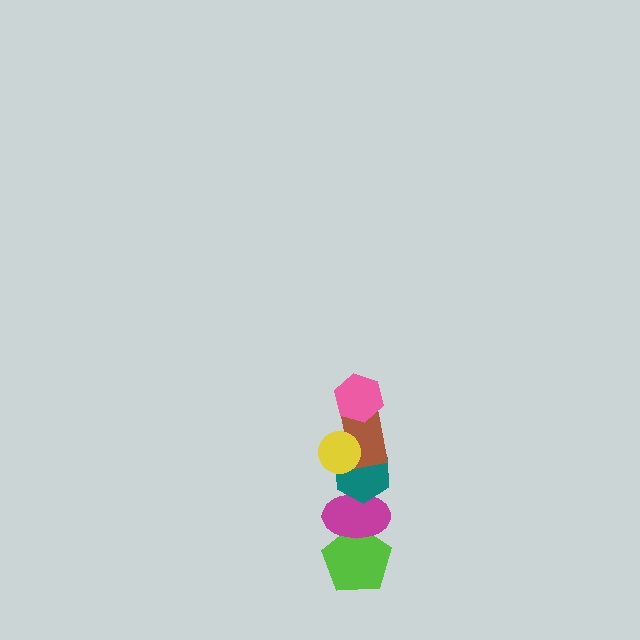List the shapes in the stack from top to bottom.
From top to bottom: the pink hexagon, the yellow circle, the brown rectangle, the teal hexagon, the magenta ellipse, the lime pentagon.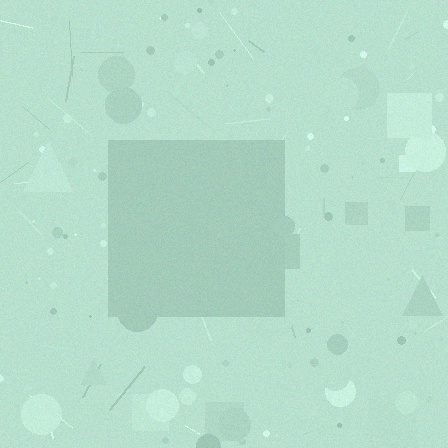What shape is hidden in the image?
A square is hidden in the image.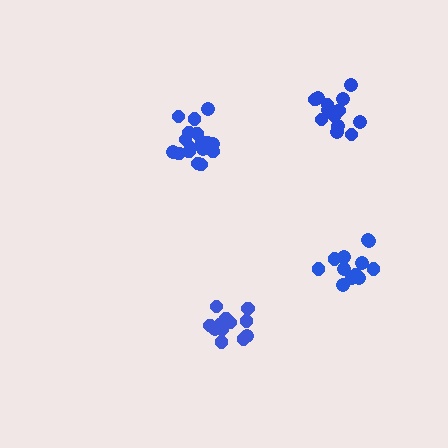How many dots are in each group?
Group 1: 12 dots, Group 2: 17 dots, Group 3: 12 dots, Group 4: 14 dots (55 total).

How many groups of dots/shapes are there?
There are 4 groups.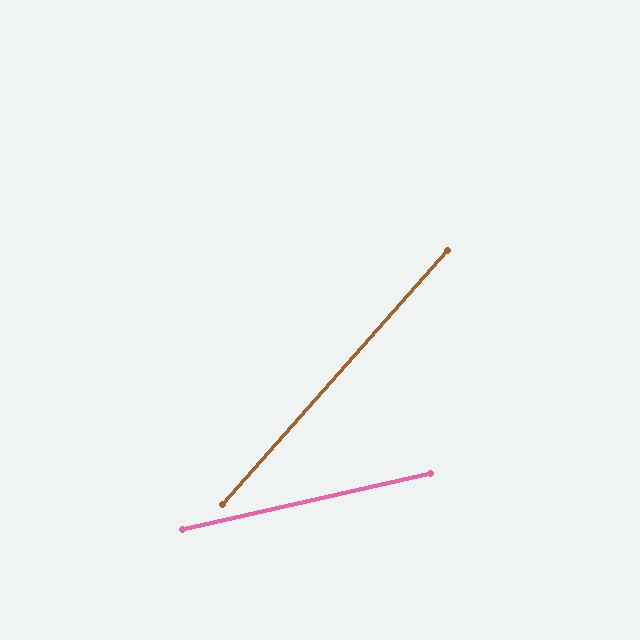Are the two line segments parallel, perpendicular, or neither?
Neither parallel nor perpendicular — they differ by about 36°.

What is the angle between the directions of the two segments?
Approximately 36 degrees.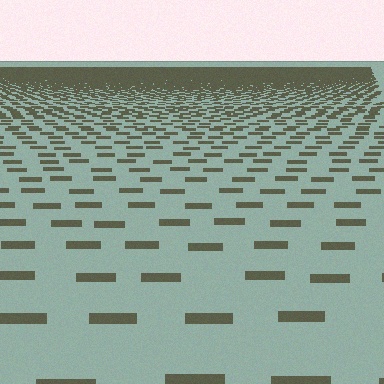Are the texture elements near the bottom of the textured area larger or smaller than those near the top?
Larger. Near the bottom, elements are closer to the viewer and appear at a bigger on-screen size.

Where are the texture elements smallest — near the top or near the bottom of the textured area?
Near the top.